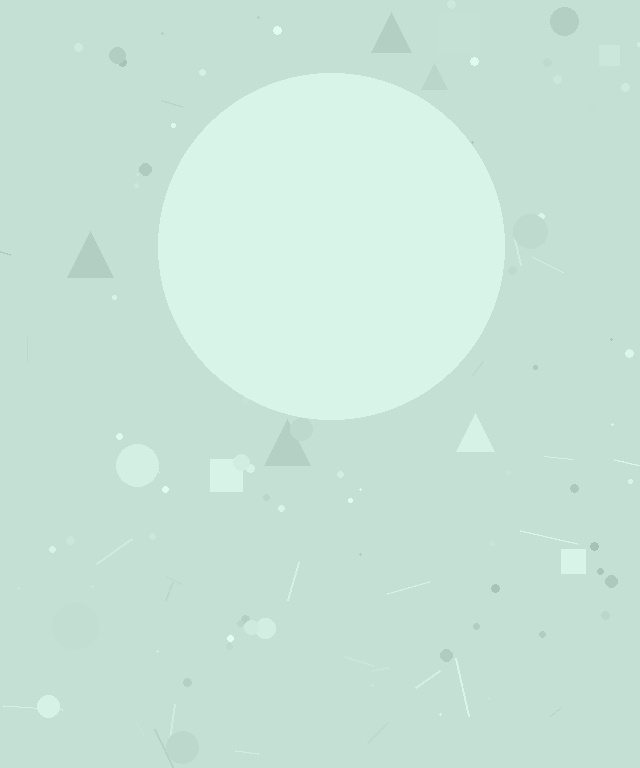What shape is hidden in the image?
A circle is hidden in the image.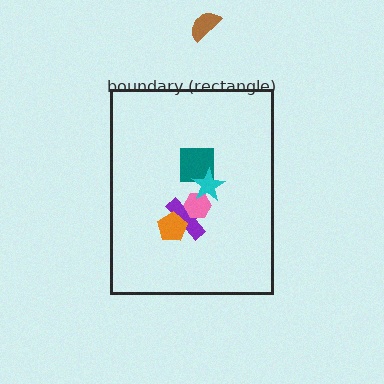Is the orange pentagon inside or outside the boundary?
Inside.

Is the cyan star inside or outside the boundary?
Inside.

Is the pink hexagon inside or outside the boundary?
Inside.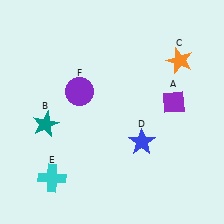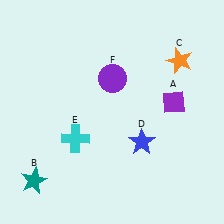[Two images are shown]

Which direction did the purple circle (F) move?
The purple circle (F) moved right.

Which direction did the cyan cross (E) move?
The cyan cross (E) moved up.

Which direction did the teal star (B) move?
The teal star (B) moved down.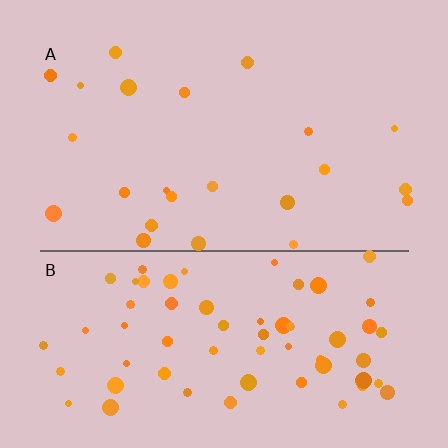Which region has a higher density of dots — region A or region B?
B (the bottom).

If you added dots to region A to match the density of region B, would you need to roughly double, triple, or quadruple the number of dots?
Approximately triple.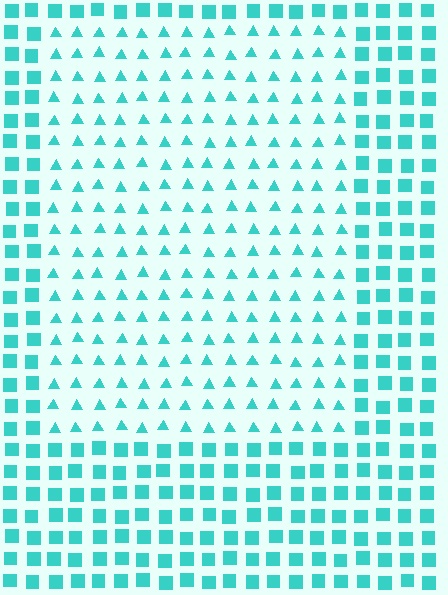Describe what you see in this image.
The image is filled with small cyan elements arranged in a uniform grid. A rectangle-shaped region contains triangles, while the surrounding area contains squares. The boundary is defined purely by the change in element shape.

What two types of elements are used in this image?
The image uses triangles inside the rectangle region and squares outside it.